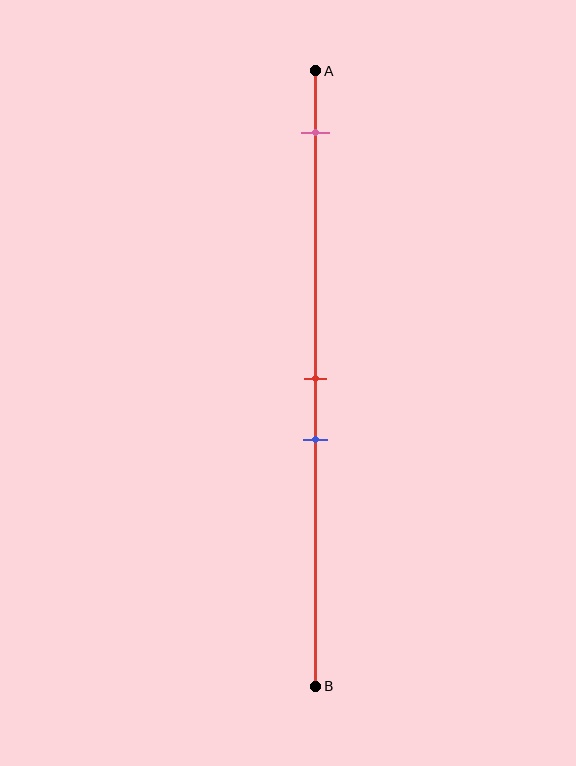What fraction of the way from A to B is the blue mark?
The blue mark is approximately 60% (0.6) of the way from A to B.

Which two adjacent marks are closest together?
The red and blue marks are the closest adjacent pair.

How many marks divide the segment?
There are 3 marks dividing the segment.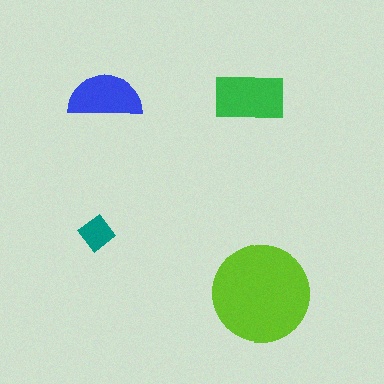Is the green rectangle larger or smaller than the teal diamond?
Larger.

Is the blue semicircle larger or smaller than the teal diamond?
Larger.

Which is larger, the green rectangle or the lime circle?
The lime circle.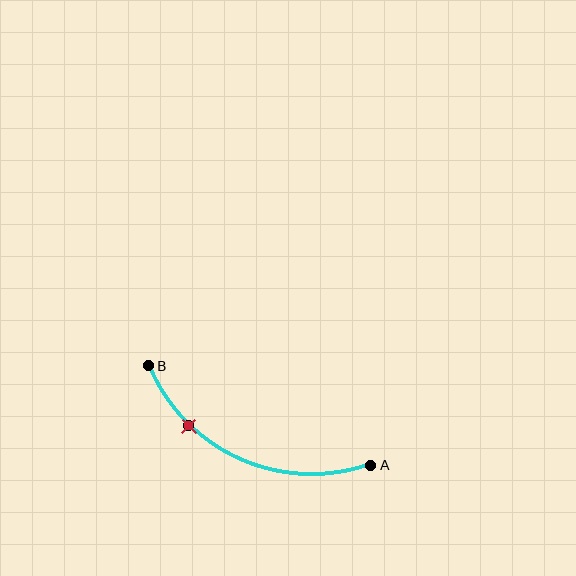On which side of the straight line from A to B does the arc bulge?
The arc bulges below the straight line connecting A and B.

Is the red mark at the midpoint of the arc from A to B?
No. The red mark lies on the arc but is closer to endpoint B. The arc midpoint would be at the point on the curve equidistant along the arc from both A and B.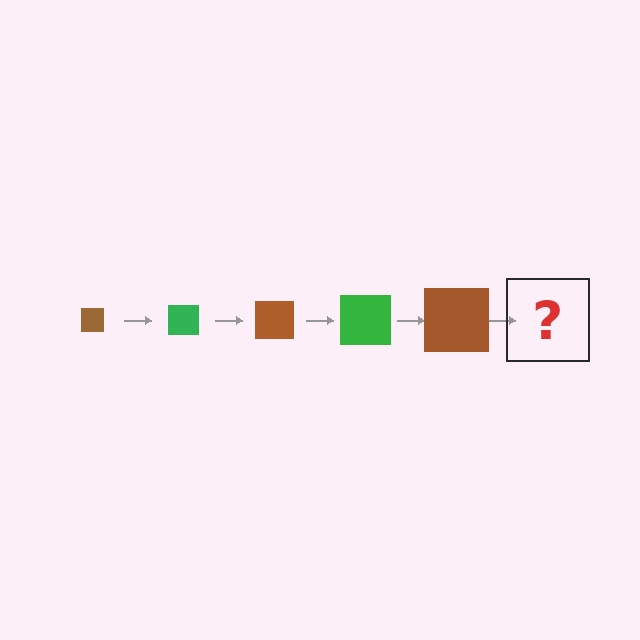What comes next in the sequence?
The next element should be a green square, larger than the previous one.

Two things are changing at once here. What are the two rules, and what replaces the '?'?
The two rules are that the square grows larger each step and the color cycles through brown and green. The '?' should be a green square, larger than the previous one.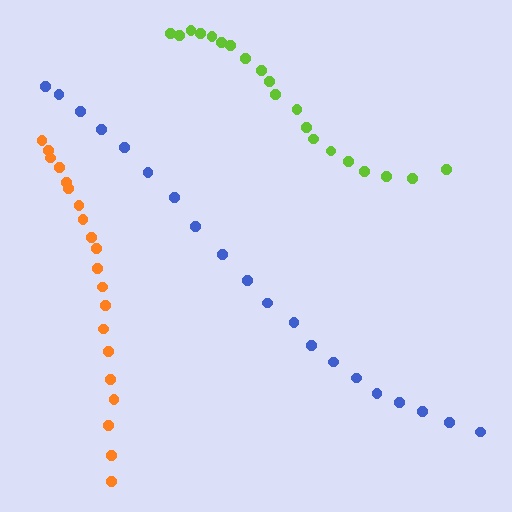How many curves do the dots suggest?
There are 3 distinct paths.